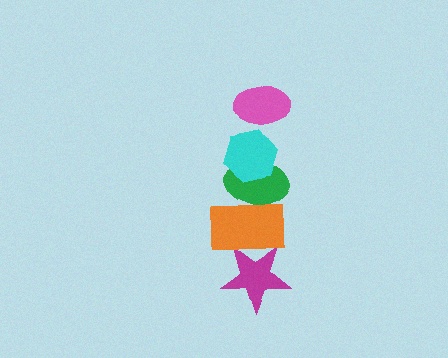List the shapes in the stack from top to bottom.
From top to bottom: the pink ellipse, the cyan hexagon, the green ellipse, the orange rectangle, the magenta star.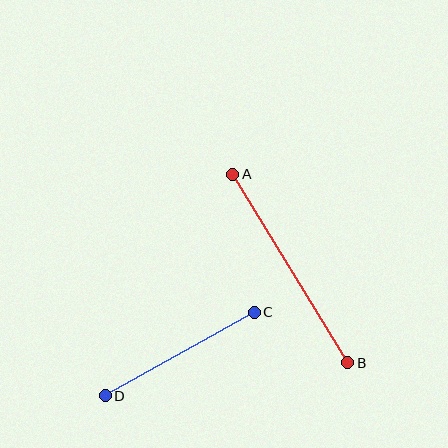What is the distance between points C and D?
The distance is approximately 171 pixels.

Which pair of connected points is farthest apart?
Points A and B are farthest apart.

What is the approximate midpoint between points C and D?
The midpoint is at approximately (180, 354) pixels.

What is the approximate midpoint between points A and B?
The midpoint is at approximately (290, 269) pixels.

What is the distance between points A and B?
The distance is approximately 221 pixels.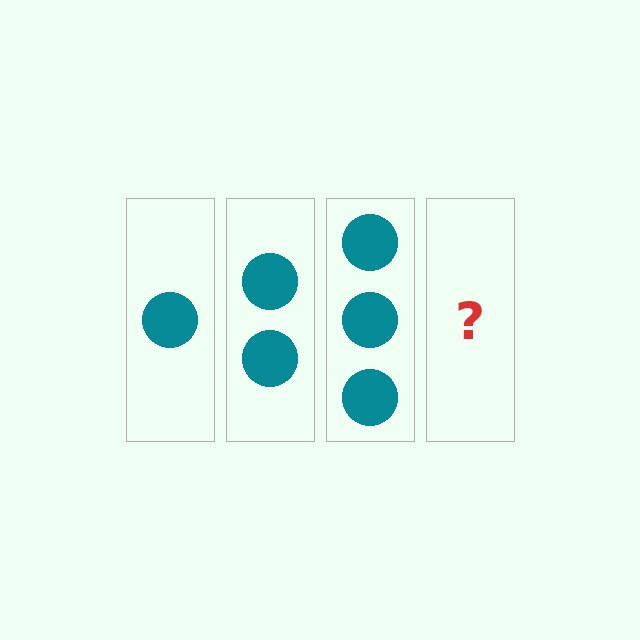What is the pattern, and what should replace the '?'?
The pattern is that each step adds one more circle. The '?' should be 4 circles.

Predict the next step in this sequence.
The next step is 4 circles.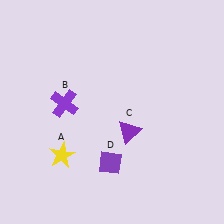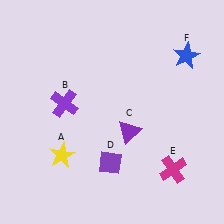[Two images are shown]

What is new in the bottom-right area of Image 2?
A magenta cross (E) was added in the bottom-right area of Image 2.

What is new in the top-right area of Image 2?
A blue star (F) was added in the top-right area of Image 2.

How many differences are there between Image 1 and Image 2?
There are 2 differences between the two images.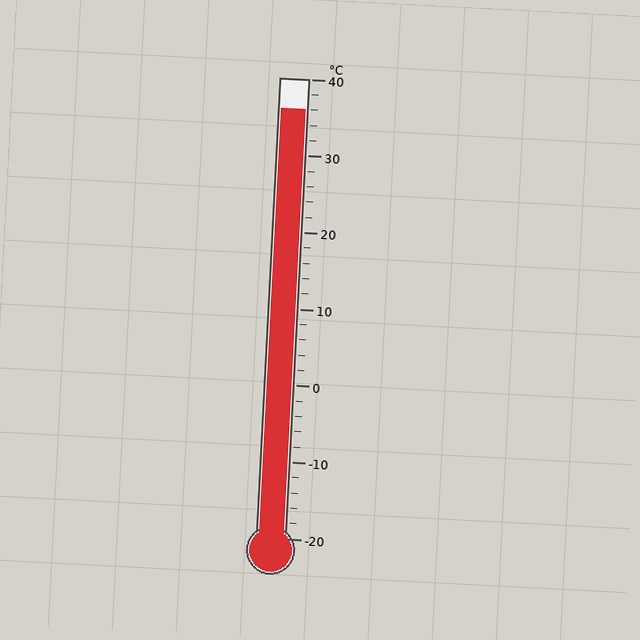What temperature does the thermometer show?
The thermometer shows approximately 36°C.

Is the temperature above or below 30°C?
The temperature is above 30°C.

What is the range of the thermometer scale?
The thermometer scale ranges from -20°C to 40°C.